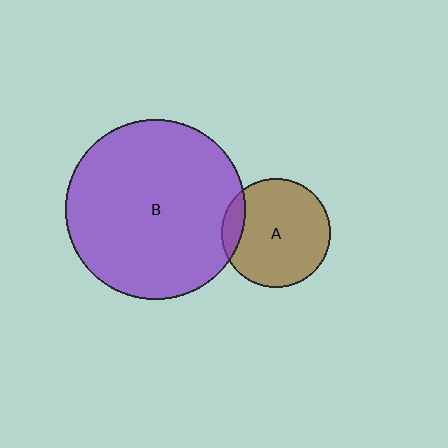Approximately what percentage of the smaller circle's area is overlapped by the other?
Approximately 10%.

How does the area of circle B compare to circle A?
Approximately 2.8 times.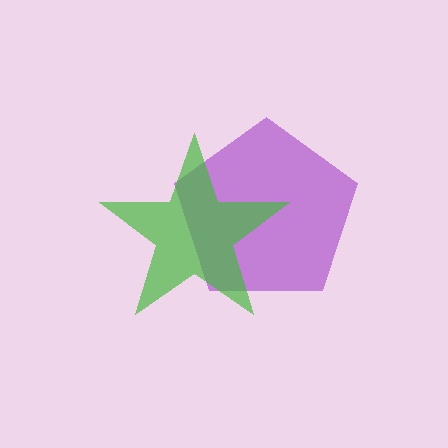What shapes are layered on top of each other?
The layered shapes are: a purple pentagon, a green star.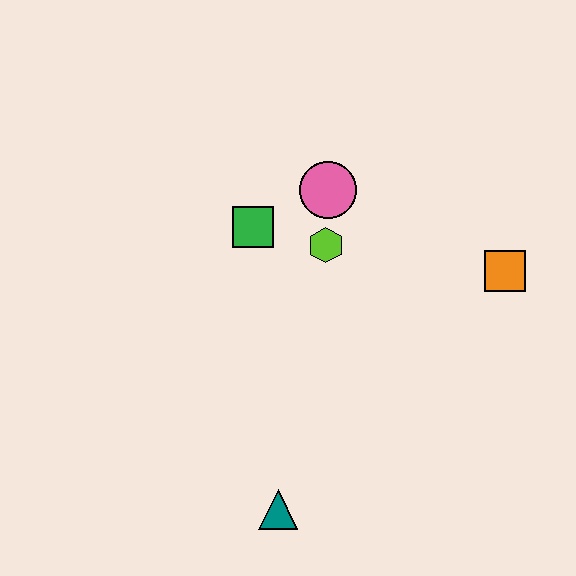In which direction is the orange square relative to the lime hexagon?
The orange square is to the right of the lime hexagon.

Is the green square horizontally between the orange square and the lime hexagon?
No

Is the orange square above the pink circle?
No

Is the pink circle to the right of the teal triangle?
Yes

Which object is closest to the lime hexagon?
The pink circle is closest to the lime hexagon.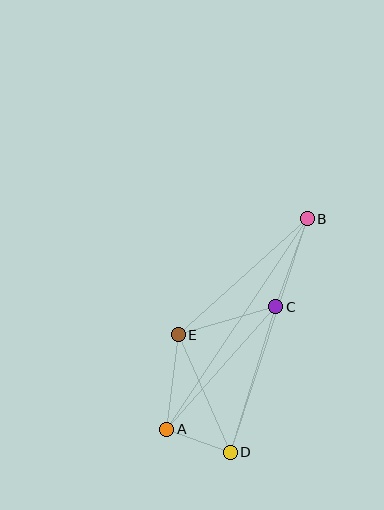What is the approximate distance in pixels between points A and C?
The distance between A and C is approximately 164 pixels.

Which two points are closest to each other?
Points A and D are closest to each other.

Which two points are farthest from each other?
Points A and B are farthest from each other.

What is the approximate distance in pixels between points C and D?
The distance between C and D is approximately 152 pixels.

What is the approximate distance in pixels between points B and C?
The distance between B and C is approximately 93 pixels.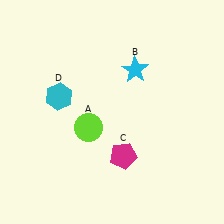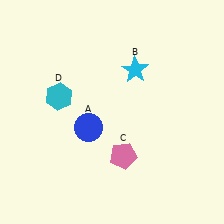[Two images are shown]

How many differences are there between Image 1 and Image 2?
There are 2 differences between the two images.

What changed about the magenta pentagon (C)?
In Image 1, C is magenta. In Image 2, it changed to pink.